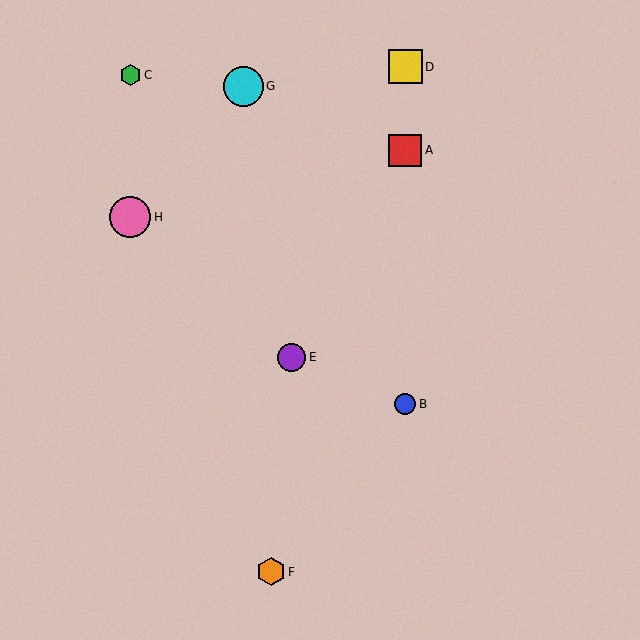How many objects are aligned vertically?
3 objects (A, B, D) are aligned vertically.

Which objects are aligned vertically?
Objects A, B, D are aligned vertically.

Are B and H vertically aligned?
No, B is at x≈405 and H is at x≈130.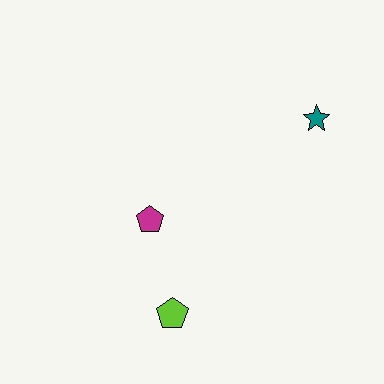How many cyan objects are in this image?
There are no cyan objects.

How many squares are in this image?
There are no squares.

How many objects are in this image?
There are 3 objects.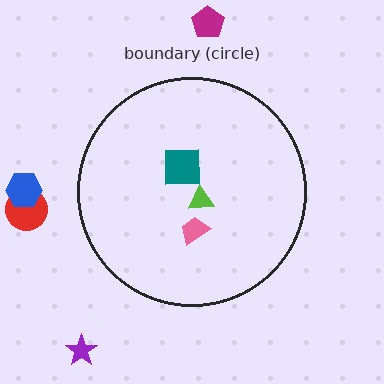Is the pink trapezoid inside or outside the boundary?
Inside.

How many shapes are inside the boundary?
3 inside, 4 outside.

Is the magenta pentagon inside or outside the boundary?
Outside.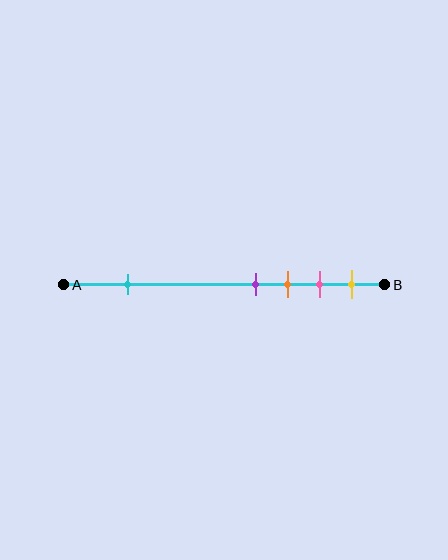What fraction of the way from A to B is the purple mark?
The purple mark is approximately 60% (0.6) of the way from A to B.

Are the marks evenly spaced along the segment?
No, the marks are not evenly spaced.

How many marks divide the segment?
There are 5 marks dividing the segment.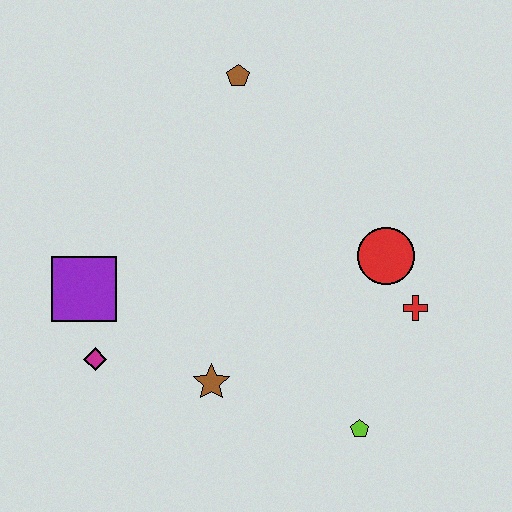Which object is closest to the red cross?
The red circle is closest to the red cross.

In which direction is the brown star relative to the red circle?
The brown star is to the left of the red circle.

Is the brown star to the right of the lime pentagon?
No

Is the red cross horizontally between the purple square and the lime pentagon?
No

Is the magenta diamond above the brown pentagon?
No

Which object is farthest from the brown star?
The brown pentagon is farthest from the brown star.